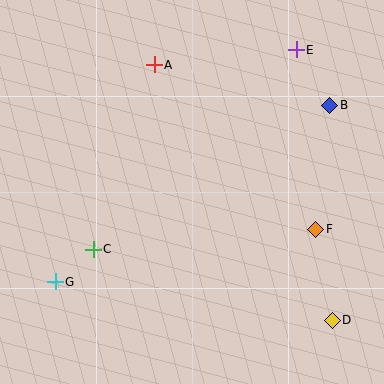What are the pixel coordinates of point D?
Point D is at (332, 320).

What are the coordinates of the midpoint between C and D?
The midpoint between C and D is at (213, 285).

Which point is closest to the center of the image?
Point C at (93, 249) is closest to the center.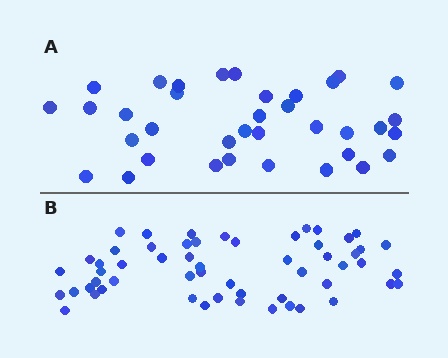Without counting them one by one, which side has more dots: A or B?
Region B (the bottom region) has more dots.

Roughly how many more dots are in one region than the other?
Region B has approximately 20 more dots than region A.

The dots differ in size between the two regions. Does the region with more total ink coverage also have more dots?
No. Region A has more total ink coverage because its dots are larger, but region B actually contains more individual dots. Total area can be misleading — the number of items is what matters here.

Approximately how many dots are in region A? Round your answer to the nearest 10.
About 40 dots. (The exact count is 36, which rounds to 40.)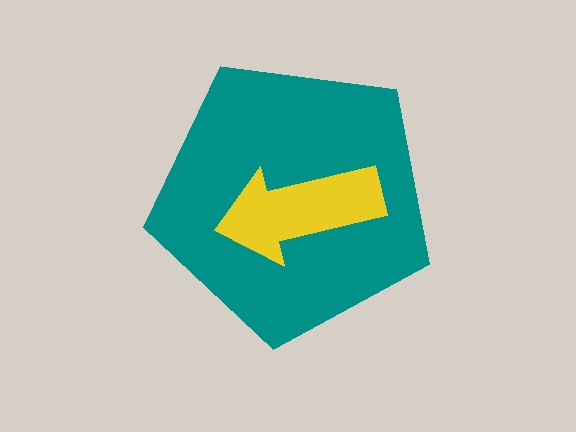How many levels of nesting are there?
2.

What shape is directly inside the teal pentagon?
The yellow arrow.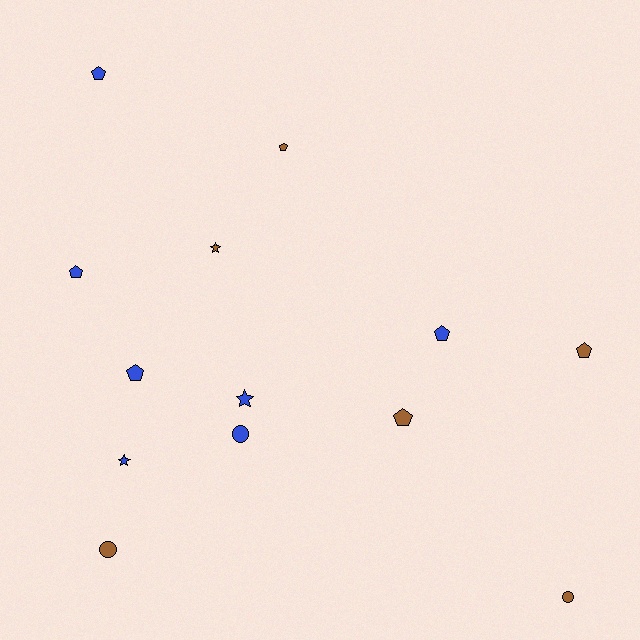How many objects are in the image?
There are 13 objects.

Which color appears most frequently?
Blue, with 7 objects.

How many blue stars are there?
There are 2 blue stars.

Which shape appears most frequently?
Pentagon, with 7 objects.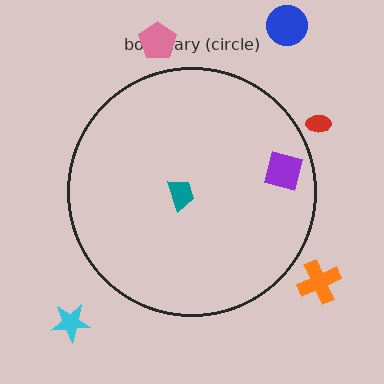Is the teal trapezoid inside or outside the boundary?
Inside.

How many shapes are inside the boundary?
2 inside, 5 outside.